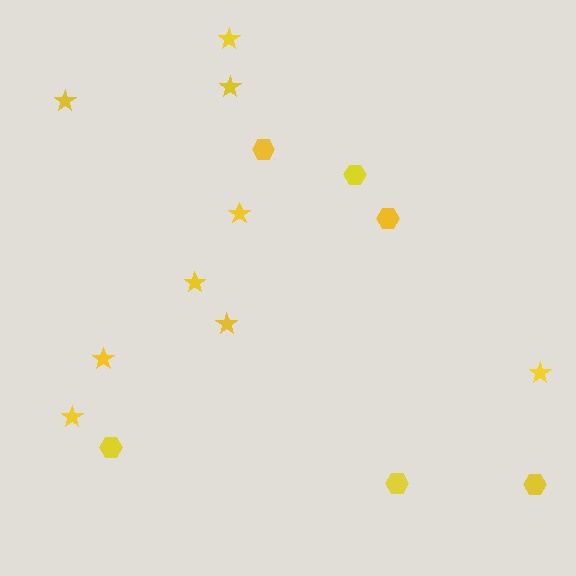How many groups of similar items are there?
There are 2 groups: one group of stars (9) and one group of hexagons (6).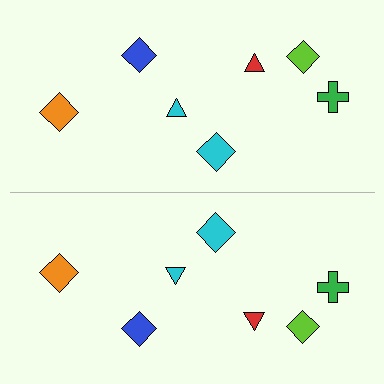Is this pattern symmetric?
Yes, this pattern has bilateral (reflection) symmetry.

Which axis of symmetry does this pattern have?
The pattern has a horizontal axis of symmetry running through the center of the image.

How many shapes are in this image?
There are 14 shapes in this image.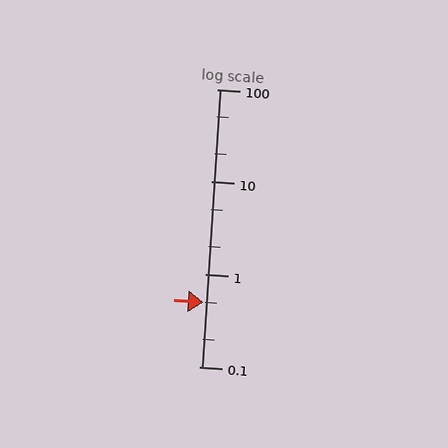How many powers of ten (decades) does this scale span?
The scale spans 3 decades, from 0.1 to 100.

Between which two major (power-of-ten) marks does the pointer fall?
The pointer is between 0.1 and 1.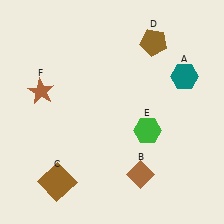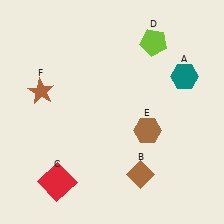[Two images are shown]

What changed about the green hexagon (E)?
In Image 1, E is green. In Image 2, it changed to brown.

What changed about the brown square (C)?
In Image 1, C is brown. In Image 2, it changed to red.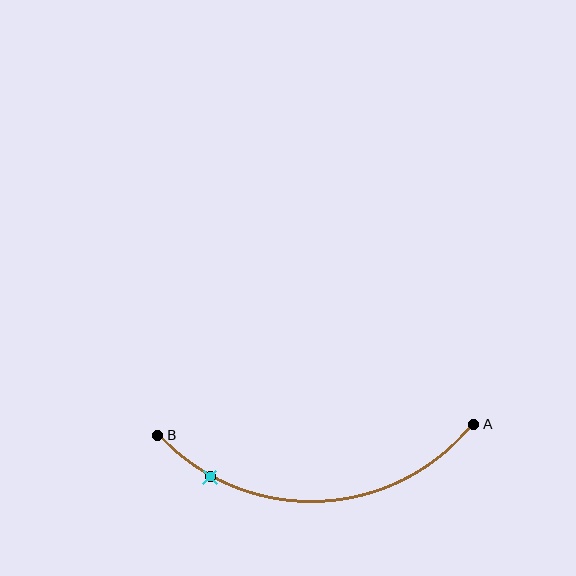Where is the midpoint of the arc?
The arc midpoint is the point on the curve farthest from the straight line joining A and B. It sits below that line.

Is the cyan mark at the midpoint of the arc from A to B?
No. The cyan mark lies on the arc but is closer to endpoint B. The arc midpoint would be at the point on the curve equidistant along the arc from both A and B.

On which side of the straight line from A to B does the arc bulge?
The arc bulges below the straight line connecting A and B.